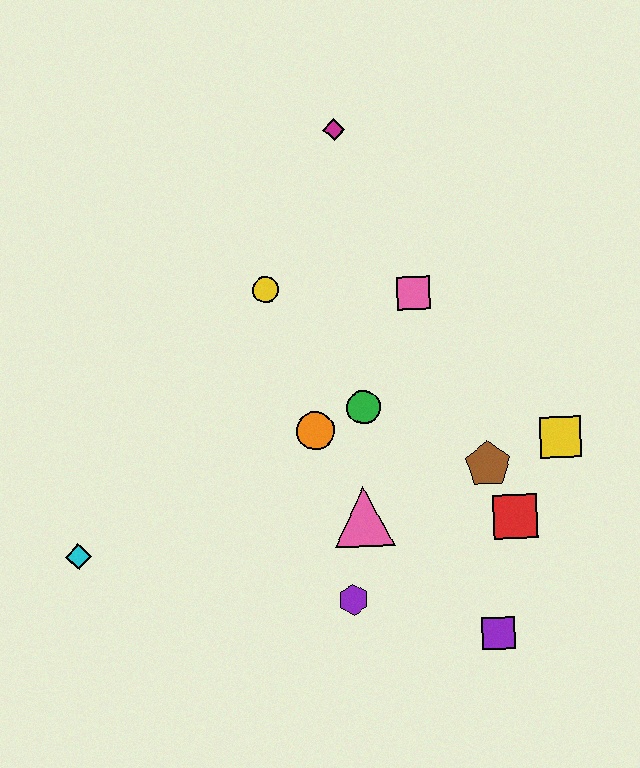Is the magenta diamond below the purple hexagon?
No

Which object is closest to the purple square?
The red square is closest to the purple square.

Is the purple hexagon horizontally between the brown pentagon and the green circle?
No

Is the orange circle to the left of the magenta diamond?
Yes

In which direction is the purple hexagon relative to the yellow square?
The purple hexagon is to the left of the yellow square.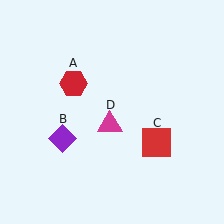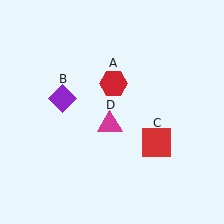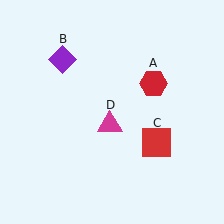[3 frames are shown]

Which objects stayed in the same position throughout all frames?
Red square (object C) and magenta triangle (object D) remained stationary.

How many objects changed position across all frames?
2 objects changed position: red hexagon (object A), purple diamond (object B).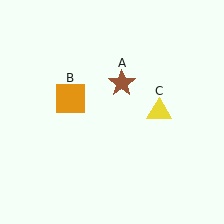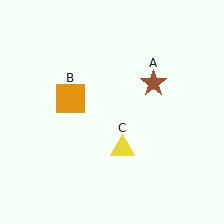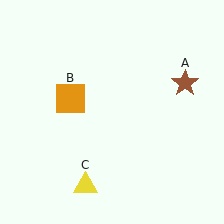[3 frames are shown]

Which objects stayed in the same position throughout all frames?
Orange square (object B) remained stationary.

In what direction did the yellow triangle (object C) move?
The yellow triangle (object C) moved down and to the left.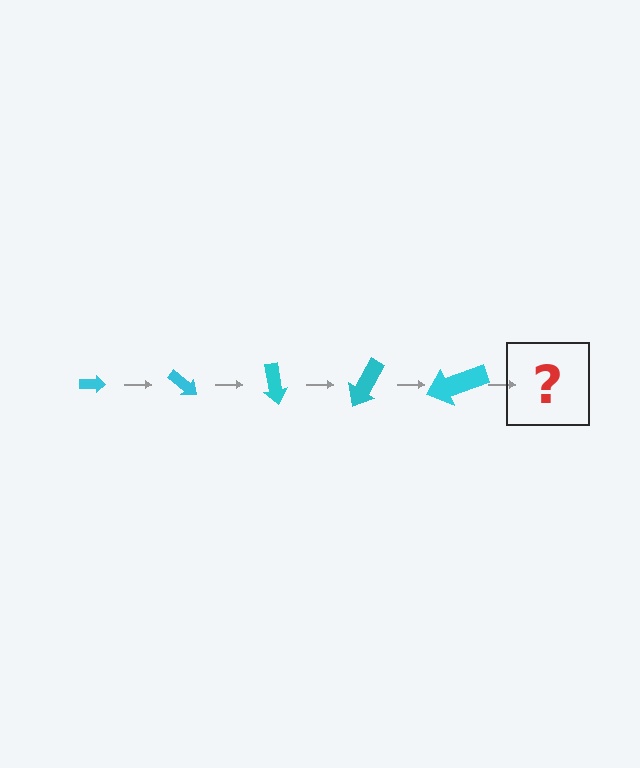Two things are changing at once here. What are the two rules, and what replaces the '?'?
The two rules are that the arrow grows larger each step and it rotates 40 degrees each step. The '?' should be an arrow, larger than the previous one and rotated 200 degrees from the start.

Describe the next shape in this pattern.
It should be an arrow, larger than the previous one and rotated 200 degrees from the start.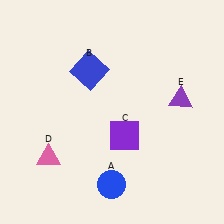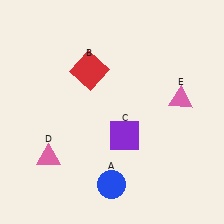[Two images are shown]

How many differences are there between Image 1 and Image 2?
There are 2 differences between the two images.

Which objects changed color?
B changed from blue to red. E changed from purple to pink.